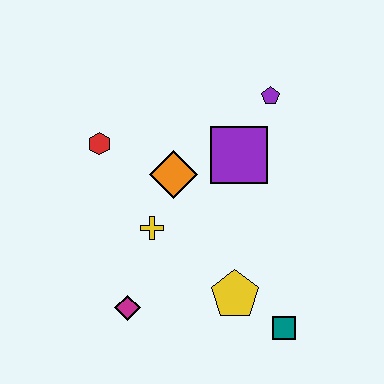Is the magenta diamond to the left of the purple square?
Yes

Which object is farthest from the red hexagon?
The teal square is farthest from the red hexagon.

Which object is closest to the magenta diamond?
The yellow cross is closest to the magenta diamond.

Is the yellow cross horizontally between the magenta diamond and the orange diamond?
Yes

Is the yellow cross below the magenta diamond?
No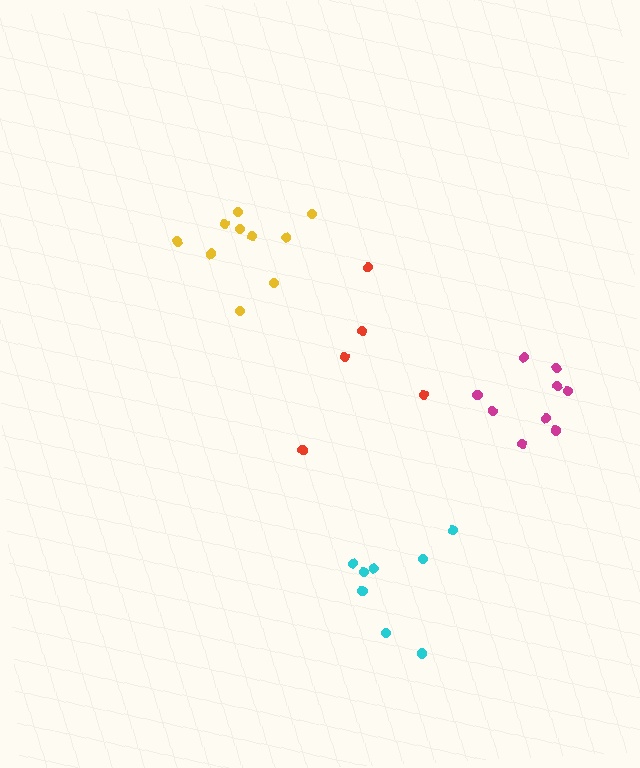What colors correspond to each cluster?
The clusters are colored: red, cyan, yellow, magenta.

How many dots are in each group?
Group 1: 5 dots, Group 2: 8 dots, Group 3: 10 dots, Group 4: 9 dots (32 total).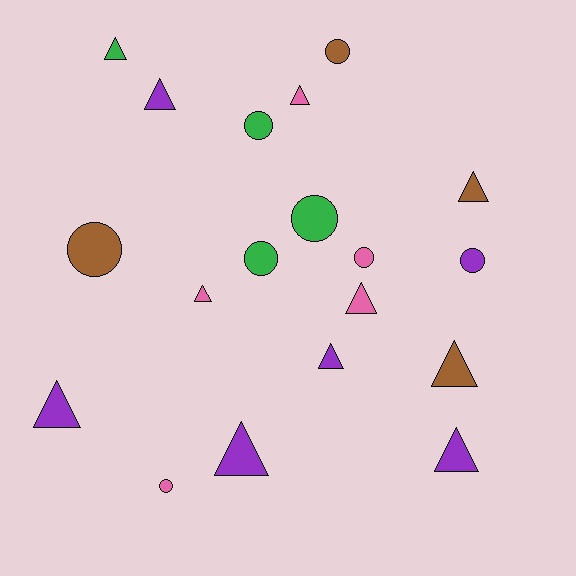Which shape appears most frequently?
Triangle, with 11 objects.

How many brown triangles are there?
There are 2 brown triangles.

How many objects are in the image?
There are 19 objects.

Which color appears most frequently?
Purple, with 6 objects.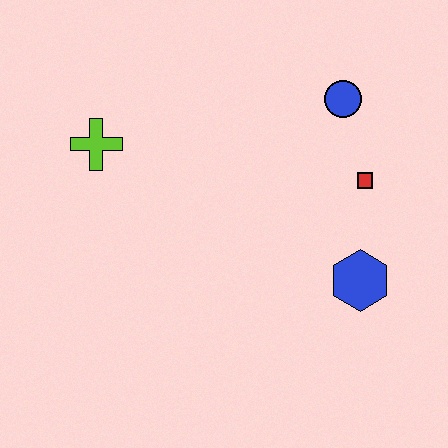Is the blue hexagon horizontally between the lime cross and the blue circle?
No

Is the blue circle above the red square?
Yes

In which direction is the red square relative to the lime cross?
The red square is to the right of the lime cross.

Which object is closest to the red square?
The blue circle is closest to the red square.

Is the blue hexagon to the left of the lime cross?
No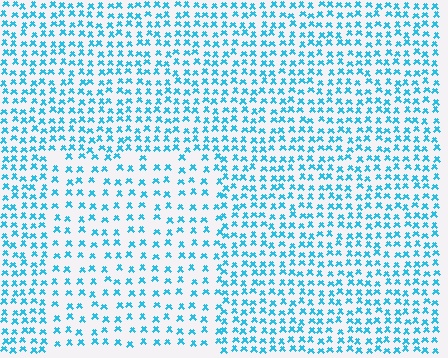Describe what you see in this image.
The image contains small cyan elements arranged at two different densities. A rectangle-shaped region is visible where the elements are less densely packed than the surrounding area.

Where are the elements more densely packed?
The elements are more densely packed outside the rectangle boundary.